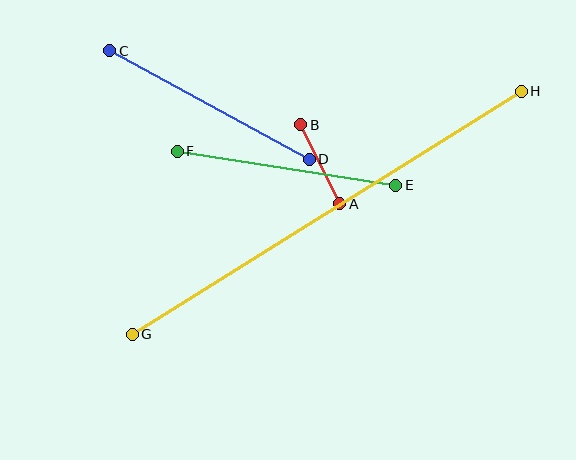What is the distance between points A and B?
The distance is approximately 88 pixels.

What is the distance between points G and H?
The distance is approximately 459 pixels.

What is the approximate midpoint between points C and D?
The midpoint is at approximately (210, 105) pixels.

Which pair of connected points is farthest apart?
Points G and H are farthest apart.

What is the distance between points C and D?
The distance is approximately 227 pixels.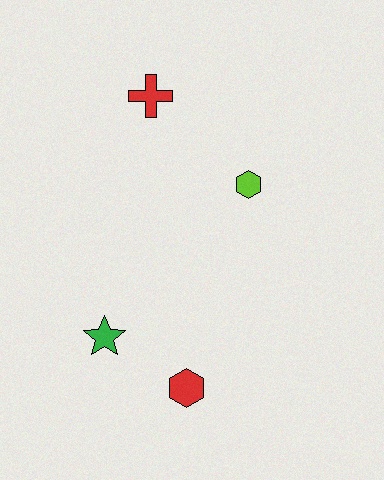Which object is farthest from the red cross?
The red hexagon is farthest from the red cross.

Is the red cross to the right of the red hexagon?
No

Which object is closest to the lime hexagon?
The red cross is closest to the lime hexagon.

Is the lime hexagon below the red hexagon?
No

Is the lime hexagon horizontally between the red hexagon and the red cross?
No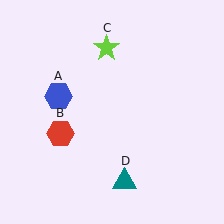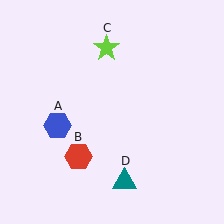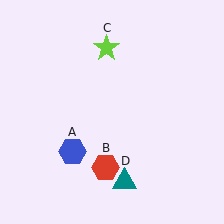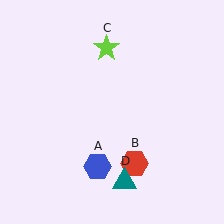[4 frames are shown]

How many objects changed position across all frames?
2 objects changed position: blue hexagon (object A), red hexagon (object B).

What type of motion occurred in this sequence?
The blue hexagon (object A), red hexagon (object B) rotated counterclockwise around the center of the scene.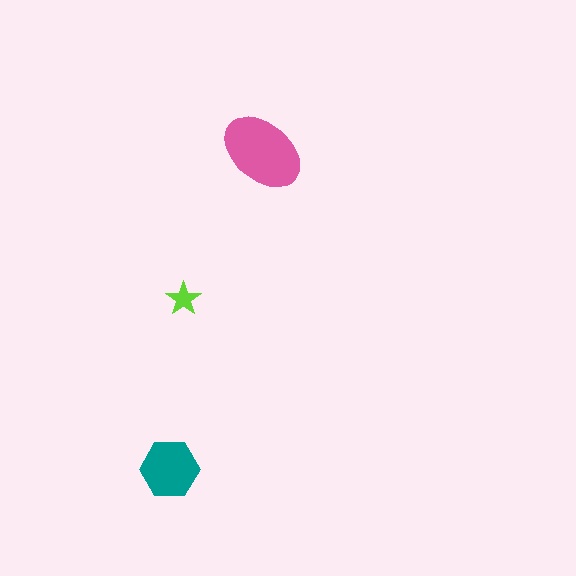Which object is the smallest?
The lime star.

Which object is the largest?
The pink ellipse.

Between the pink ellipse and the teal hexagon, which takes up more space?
The pink ellipse.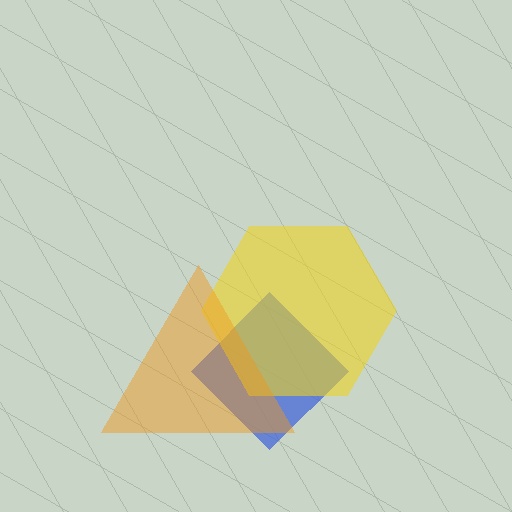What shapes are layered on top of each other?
The layered shapes are: a blue diamond, a yellow hexagon, an orange triangle.